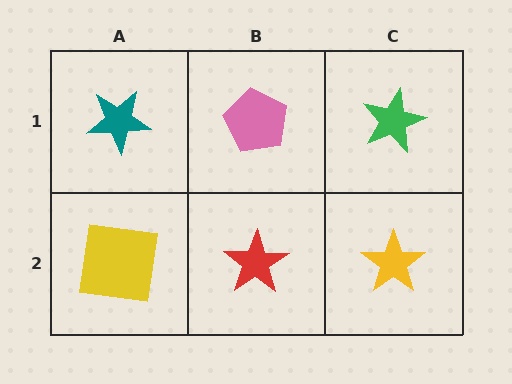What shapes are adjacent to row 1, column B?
A red star (row 2, column B), a teal star (row 1, column A), a green star (row 1, column C).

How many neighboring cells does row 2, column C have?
2.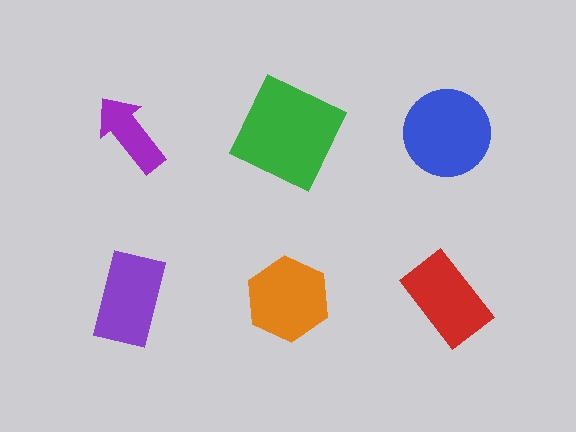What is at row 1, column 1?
A purple arrow.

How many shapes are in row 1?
3 shapes.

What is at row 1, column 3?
A blue circle.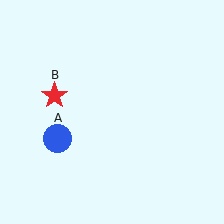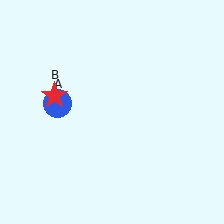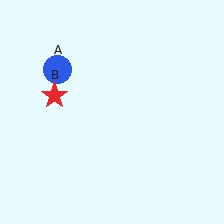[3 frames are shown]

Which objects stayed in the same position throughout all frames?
Red star (object B) remained stationary.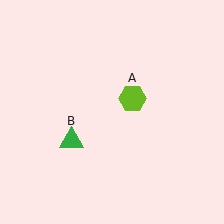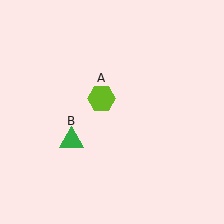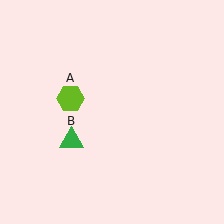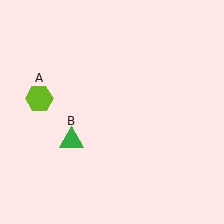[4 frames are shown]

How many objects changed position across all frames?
1 object changed position: lime hexagon (object A).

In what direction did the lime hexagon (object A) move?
The lime hexagon (object A) moved left.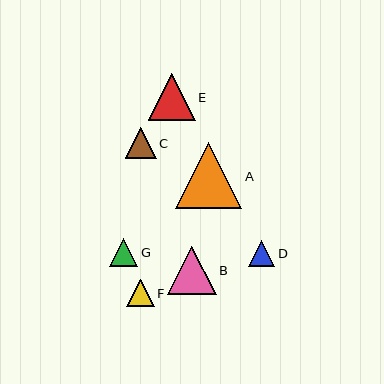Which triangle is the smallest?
Triangle D is the smallest with a size of approximately 26 pixels.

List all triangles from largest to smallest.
From largest to smallest: A, B, E, C, G, F, D.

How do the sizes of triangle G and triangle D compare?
Triangle G and triangle D are approximately the same size.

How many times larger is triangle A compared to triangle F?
Triangle A is approximately 2.4 times the size of triangle F.